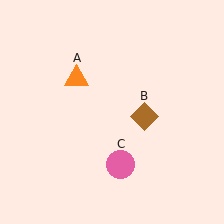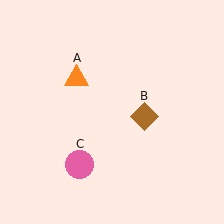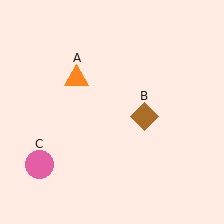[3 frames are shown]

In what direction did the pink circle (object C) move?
The pink circle (object C) moved left.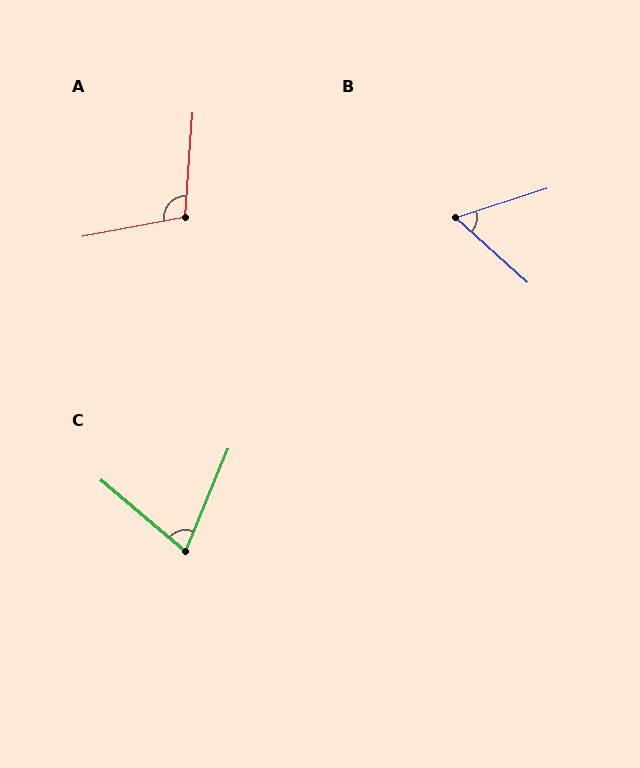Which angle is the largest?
A, at approximately 105 degrees.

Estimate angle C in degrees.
Approximately 73 degrees.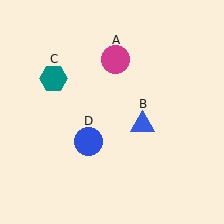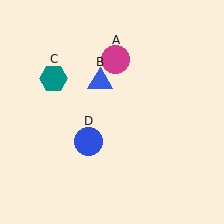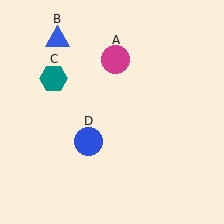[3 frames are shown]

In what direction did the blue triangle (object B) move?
The blue triangle (object B) moved up and to the left.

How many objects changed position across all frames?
1 object changed position: blue triangle (object B).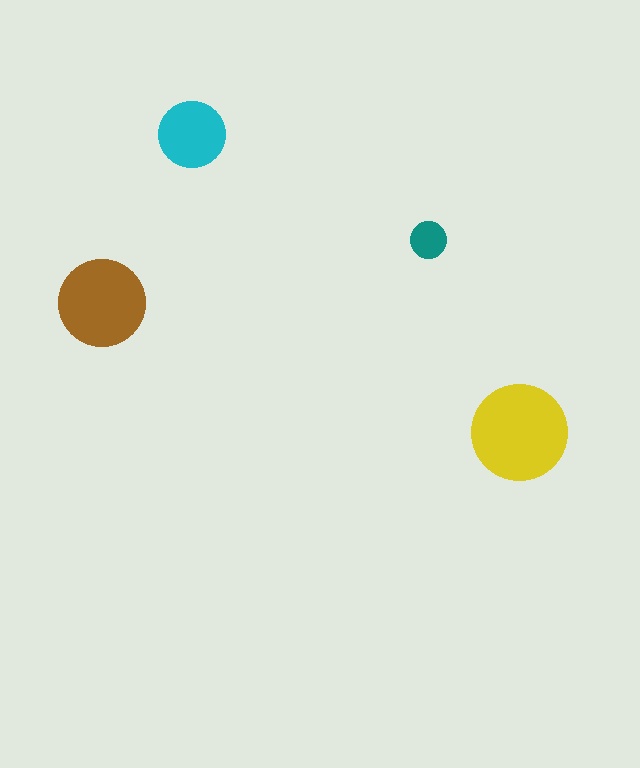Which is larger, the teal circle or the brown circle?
The brown one.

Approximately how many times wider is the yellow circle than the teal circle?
About 2.5 times wider.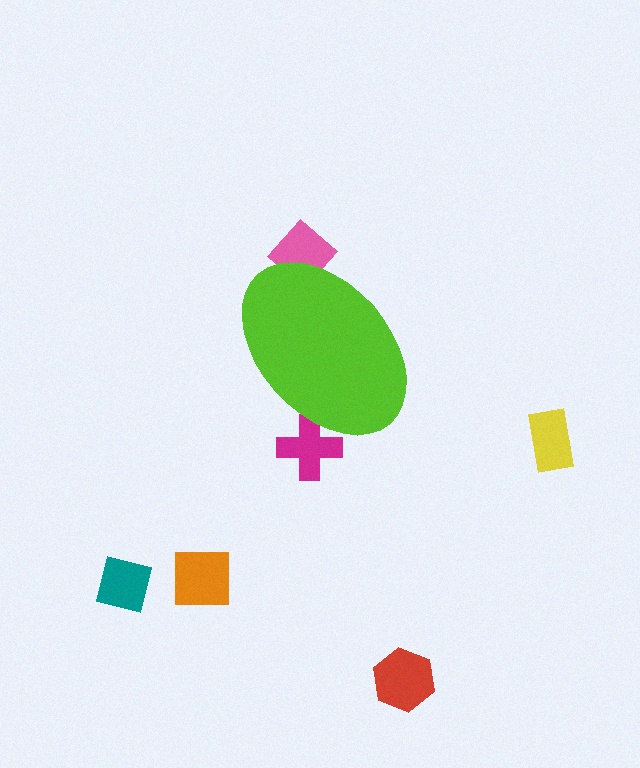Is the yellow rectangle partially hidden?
No, the yellow rectangle is fully visible.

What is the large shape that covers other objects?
A lime ellipse.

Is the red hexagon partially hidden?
No, the red hexagon is fully visible.